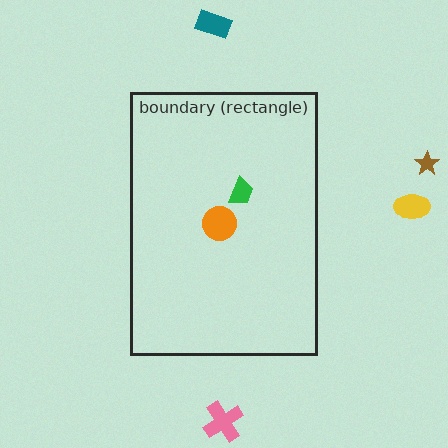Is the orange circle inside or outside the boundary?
Inside.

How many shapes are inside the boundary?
2 inside, 4 outside.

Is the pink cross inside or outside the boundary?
Outside.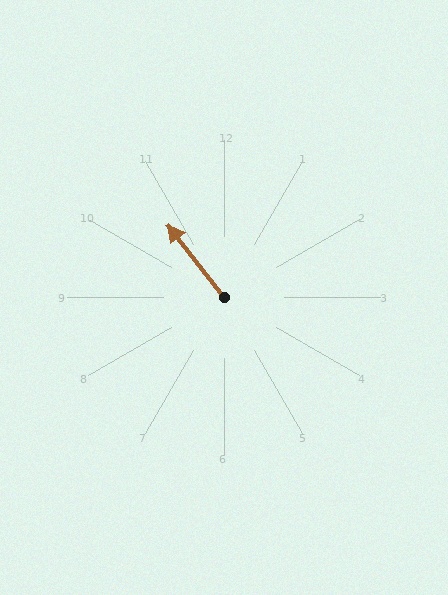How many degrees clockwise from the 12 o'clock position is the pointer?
Approximately 322 degrees.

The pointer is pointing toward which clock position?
Roughly 11 o'clock.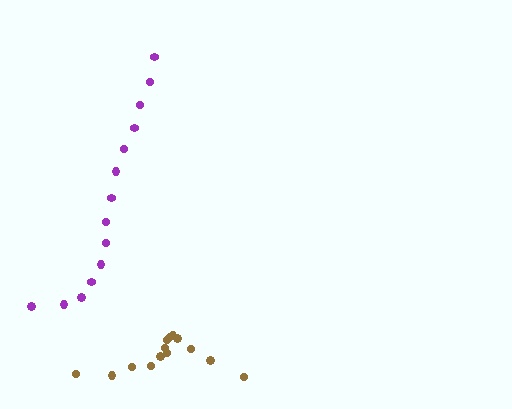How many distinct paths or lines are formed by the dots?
There are 2 distinct paths.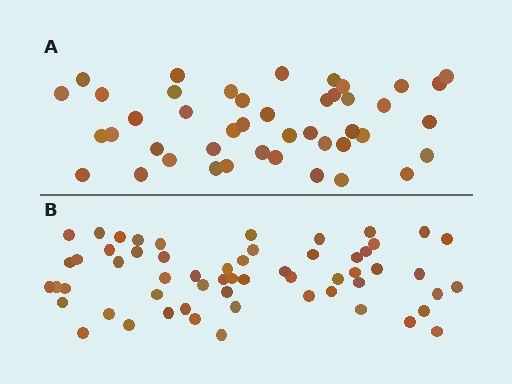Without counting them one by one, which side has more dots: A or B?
Region B (the bottom region) has more dots.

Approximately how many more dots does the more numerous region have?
Region B has approximately 15 more dots than region A.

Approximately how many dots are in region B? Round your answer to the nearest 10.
About 60 dots. (The exact count is 58, which rounds to 60.)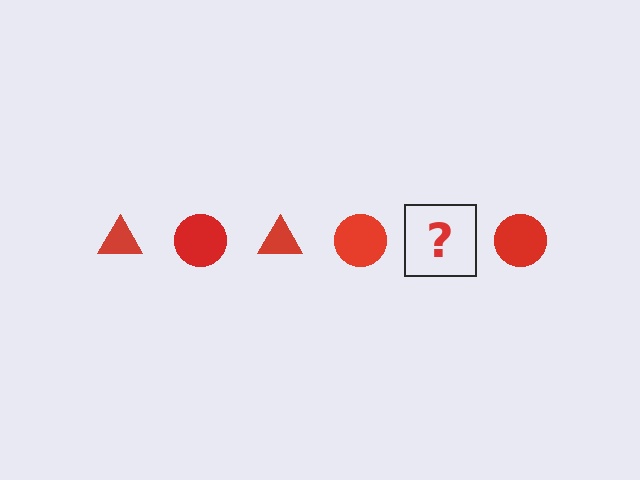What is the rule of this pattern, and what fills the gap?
The rule is that the pattern cycles through triangle, circle shapes in red. The gap should be filled with a red triangle.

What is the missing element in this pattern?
The missing element is a red triangle.